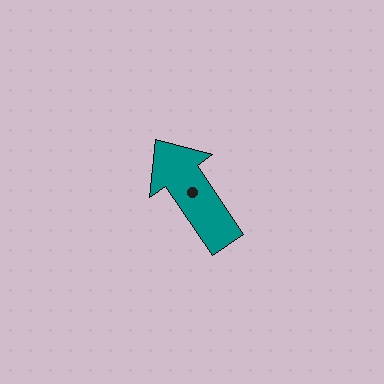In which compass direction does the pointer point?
Northwest.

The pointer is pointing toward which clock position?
Roughly 11 o'clock.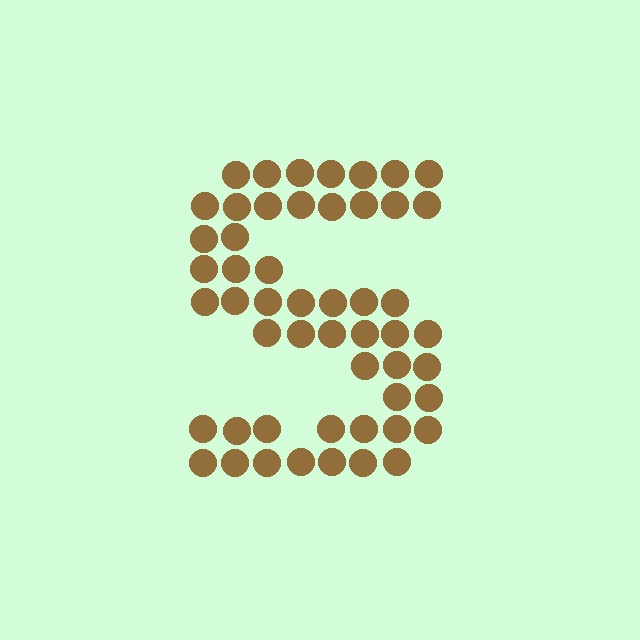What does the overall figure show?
The overall figure shows the letter S.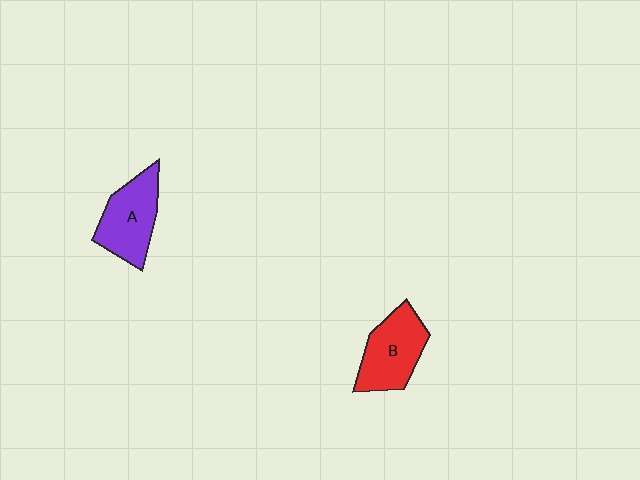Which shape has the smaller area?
Shape A (purple).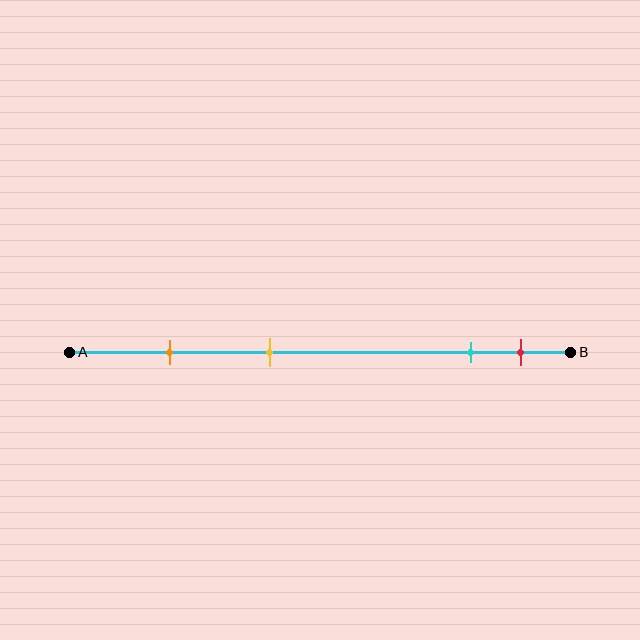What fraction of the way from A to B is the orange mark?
The orange mark is approximately 20% (0.2) of the way from A to B.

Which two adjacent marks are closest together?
The cyan and red marks are the closest adjacent pair.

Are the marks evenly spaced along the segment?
No, the marks are not evenly spaced.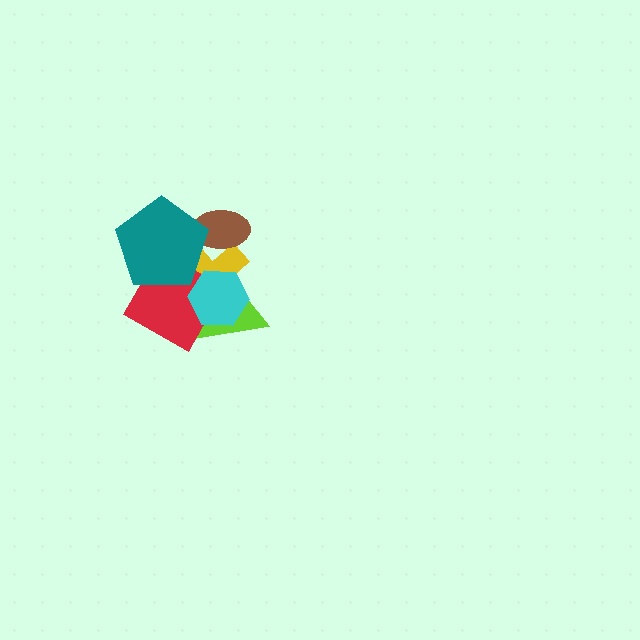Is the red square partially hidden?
Yes, it is partially covered by another shape.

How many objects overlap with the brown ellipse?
2 objects overlap with the brown ellipse.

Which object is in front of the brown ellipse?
The teal pentagon is in front of the brown ellipse.